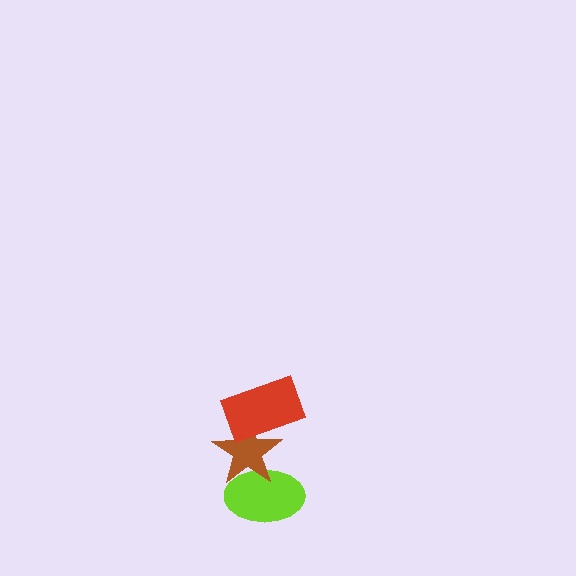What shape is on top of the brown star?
The red rectangle is on top of the brown star.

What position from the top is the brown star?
The brown star is 2nd from the top.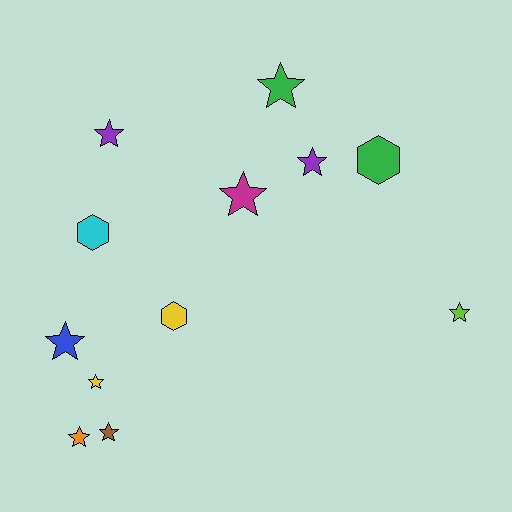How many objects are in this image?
There are 12 objects.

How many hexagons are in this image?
There are 3 hexagons.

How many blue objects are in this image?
There is 1 blue object.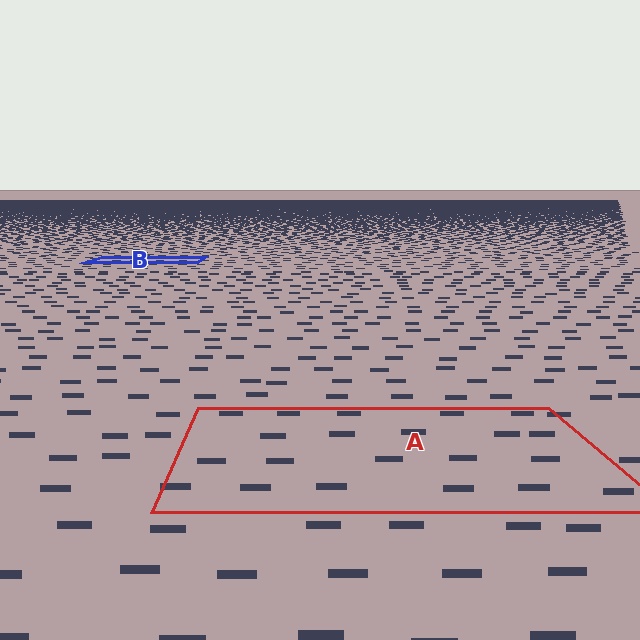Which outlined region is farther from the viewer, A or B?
Region B is farther from the viewer — the texture elements inside it appear smaller and more densely packed.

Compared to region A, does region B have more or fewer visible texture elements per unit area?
Region B has more texture elements per unit area — they are packed more densely because it is farther away.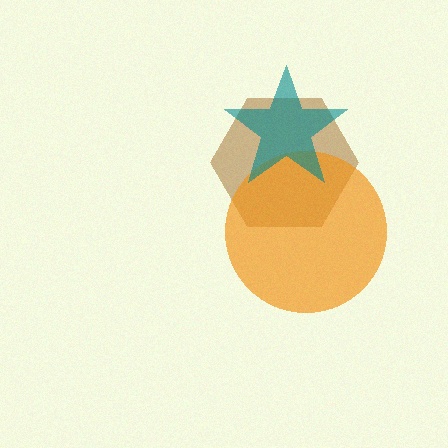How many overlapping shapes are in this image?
There are 3 overlapping shapes in the image.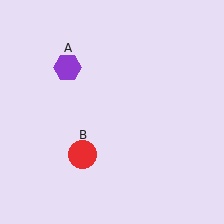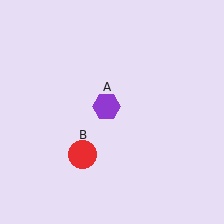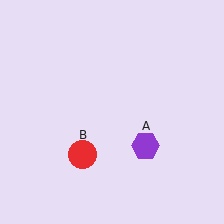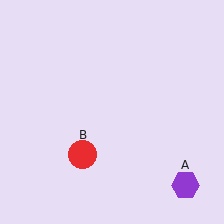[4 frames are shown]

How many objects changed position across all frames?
1 object changed position: purple hexagon (object A).